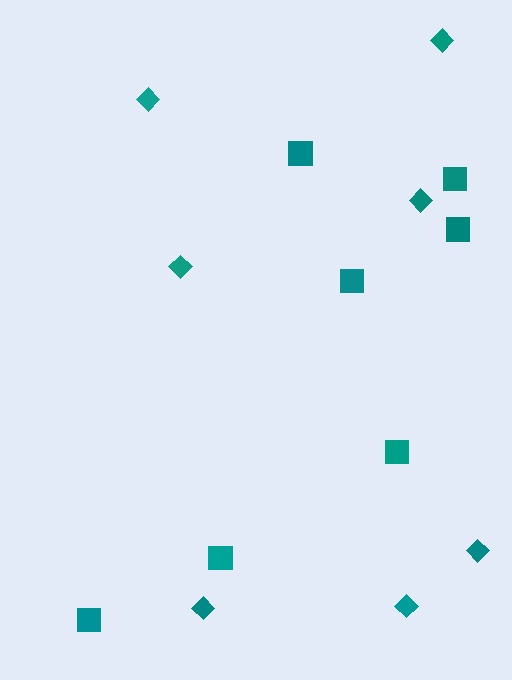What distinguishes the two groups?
There are 2 groups: one group of squares (7) and one group of diamonds (7).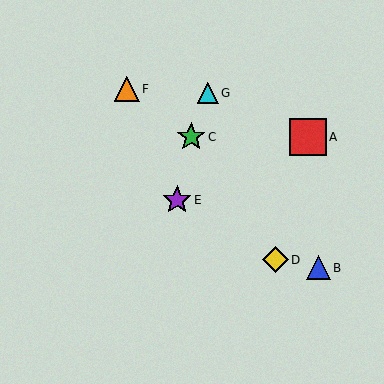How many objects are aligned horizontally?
2 objects (A, C) are aligned horizontally.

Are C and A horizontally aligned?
Yes, both are at y≈137.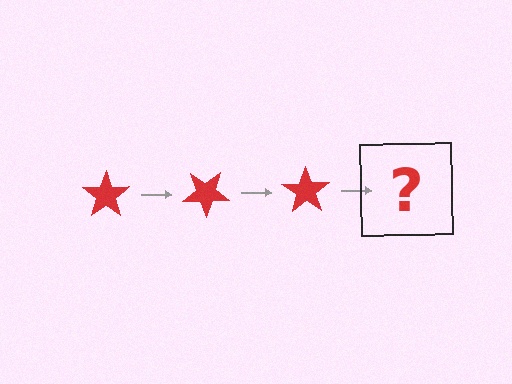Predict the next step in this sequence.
The next step is a red star rotated 105 degrees.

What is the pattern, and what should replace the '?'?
The pattern is that the star rotates 35 degrees each step. The '?' should be a red star rotated 105 degrees.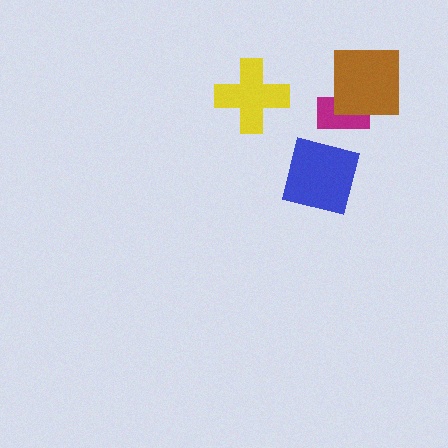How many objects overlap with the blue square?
0 objects overlap with the blue square.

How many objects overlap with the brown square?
1 object overlaps with the brown square.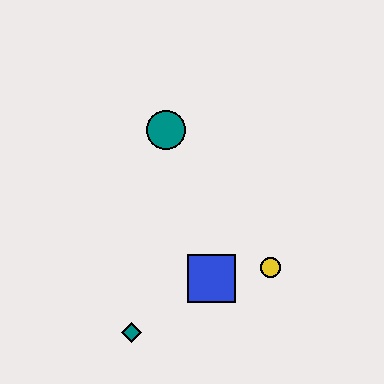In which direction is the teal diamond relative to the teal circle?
The teal diamond is below the teal circle.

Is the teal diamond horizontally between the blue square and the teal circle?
No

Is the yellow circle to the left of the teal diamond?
No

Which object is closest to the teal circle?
The blue square is closest to the teal circle.